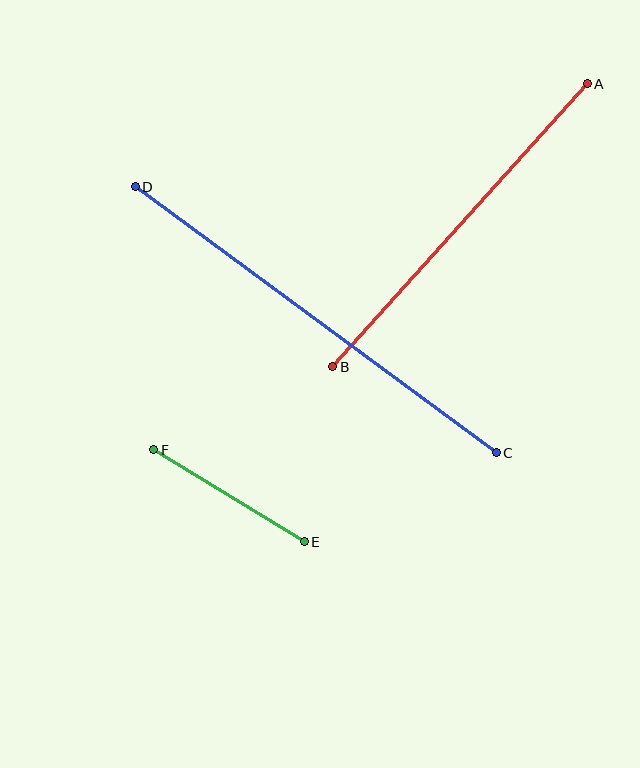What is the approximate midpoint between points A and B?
The midpoint is at approximately (460, 225) pixels.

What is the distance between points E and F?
The distance is approximately 176 pixels.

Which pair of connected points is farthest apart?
Points C and D are farthest apart.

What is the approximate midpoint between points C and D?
The midpoint is at approximately (316, 320) pixels.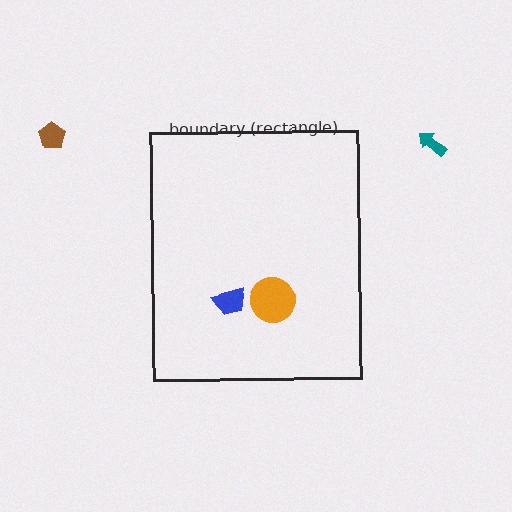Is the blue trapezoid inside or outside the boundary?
Inside.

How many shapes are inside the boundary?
2 inside, 2 outside.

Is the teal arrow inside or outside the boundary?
Outside.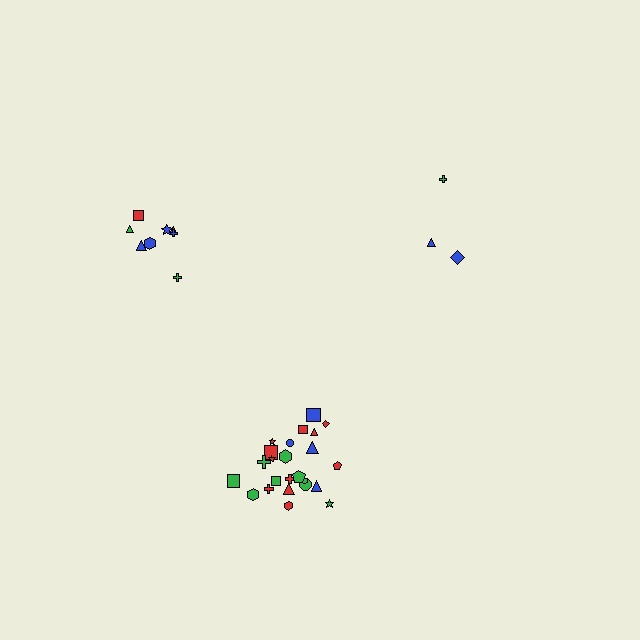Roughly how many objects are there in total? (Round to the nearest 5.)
Roughly 35 objects in total.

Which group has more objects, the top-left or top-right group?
The top-left group.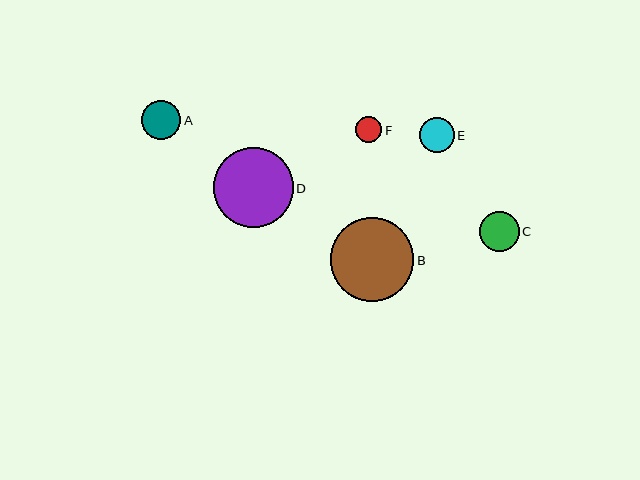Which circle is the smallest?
Circle F is the smallest with a size of approximately 26 pixels.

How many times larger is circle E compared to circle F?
Circle E is approximately 1.3 times the size of circle F.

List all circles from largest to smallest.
From largest to smallest: B, D, C, A, E, F.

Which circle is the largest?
Circle B is the largest with a size of approximately 84 pixels.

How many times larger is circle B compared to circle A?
Circle B is approximately 2.2 times the size of circle A.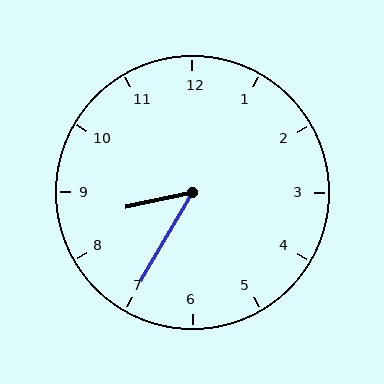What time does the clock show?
8:35.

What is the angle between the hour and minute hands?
Approximately 48 degrees.